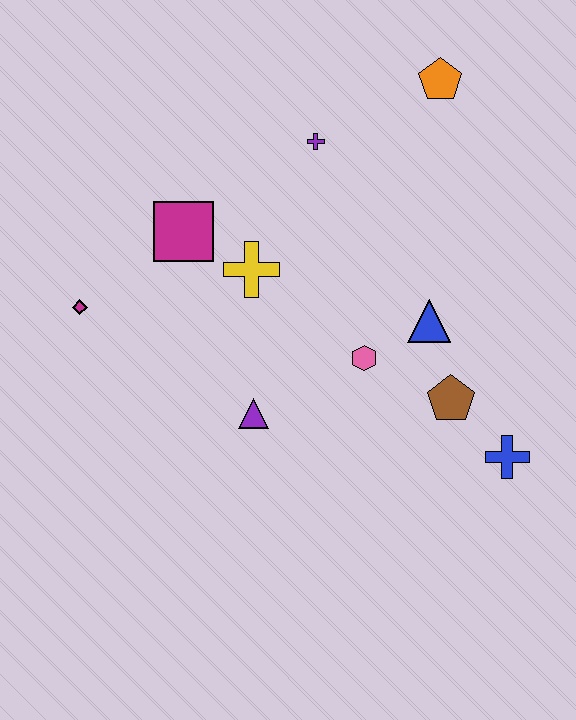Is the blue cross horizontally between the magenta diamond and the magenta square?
No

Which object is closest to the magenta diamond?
The magenta square is closest to the magenta diamond.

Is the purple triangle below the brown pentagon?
Yes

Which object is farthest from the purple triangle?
The orange pentagon is farthest from the purple triangle.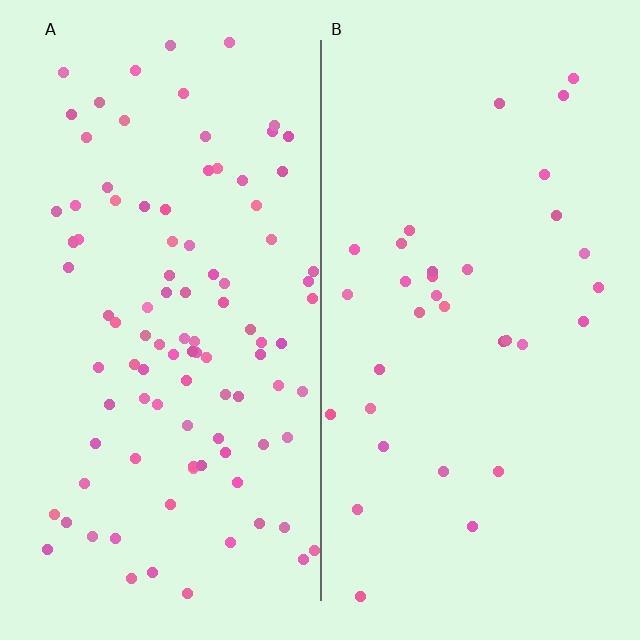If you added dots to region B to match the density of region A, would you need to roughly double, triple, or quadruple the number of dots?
Approximately triple.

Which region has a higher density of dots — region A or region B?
A (the left).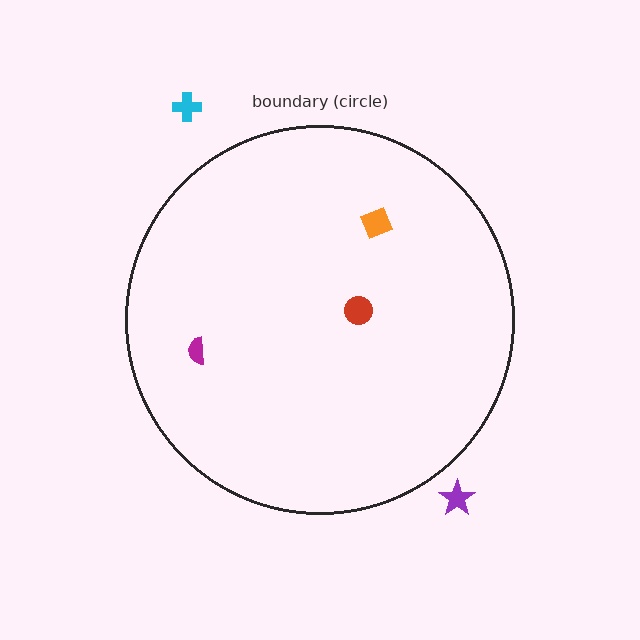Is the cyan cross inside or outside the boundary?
Outside.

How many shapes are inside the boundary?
3 inside, 2 outside.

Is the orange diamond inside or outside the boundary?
Inside.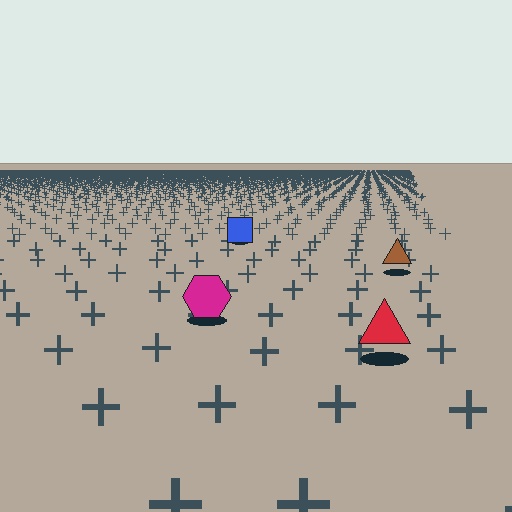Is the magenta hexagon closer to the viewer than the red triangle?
No. The red triangle is closer — you can tell from the texture gradient: the ground texture is coarser near it.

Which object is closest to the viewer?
The red triangle is closest. The texture marks near it are larger and more spread out.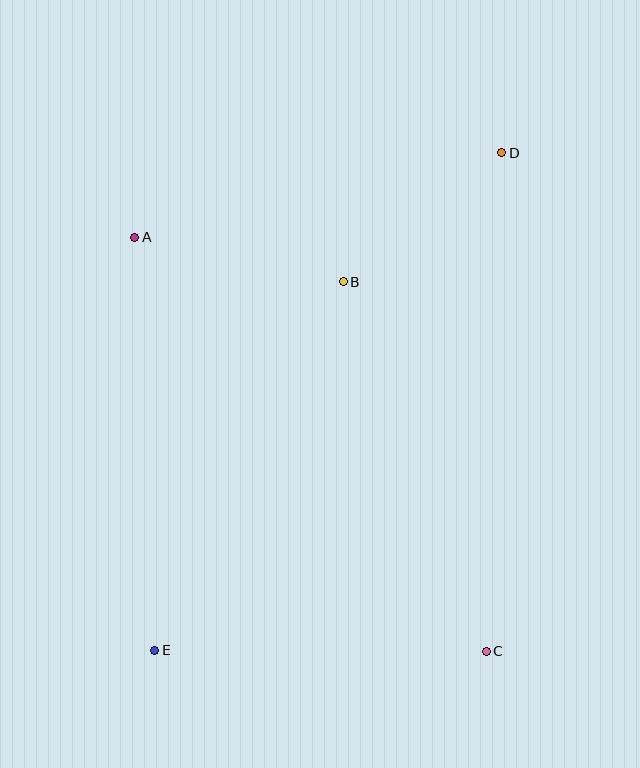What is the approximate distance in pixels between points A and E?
The distance between A and E is approximately 414 pixels.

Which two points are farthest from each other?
Points D and E are farthest from each other.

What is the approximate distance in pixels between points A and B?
The distance between A and B is approximately 213 pixels.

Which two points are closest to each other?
Points B and D are closest to each other.